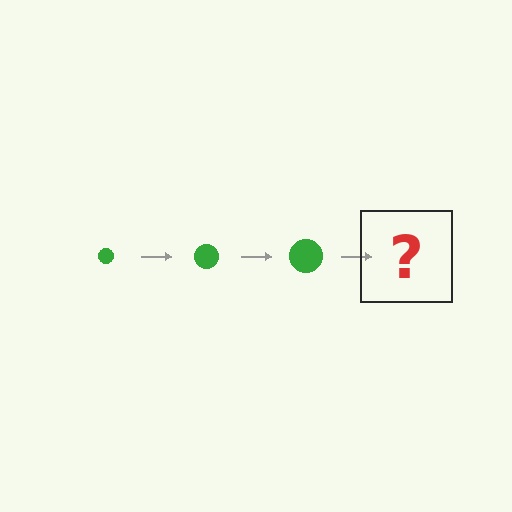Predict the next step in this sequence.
The next step is a green circle, larger than the previous one.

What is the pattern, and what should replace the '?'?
The pattern is that the circle gets progressively larger each step. The '?' should be a green circle, larger than the previous one.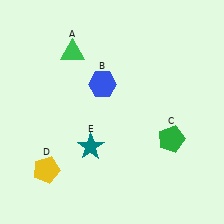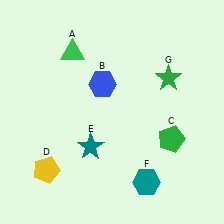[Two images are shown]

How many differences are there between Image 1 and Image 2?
There are 2 differences between the two images.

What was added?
A teal hexagon (F), a green star (G) were added in Image 2.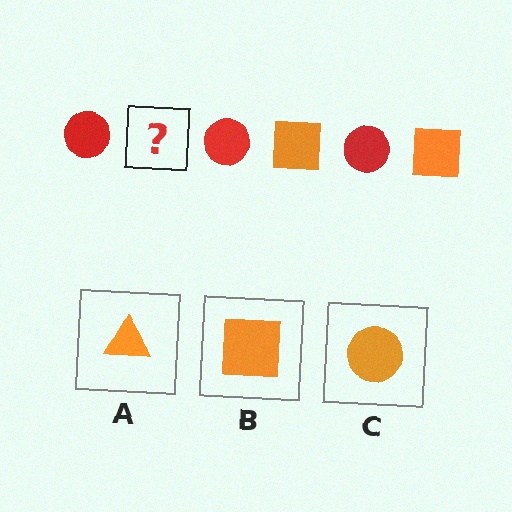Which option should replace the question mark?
Option B.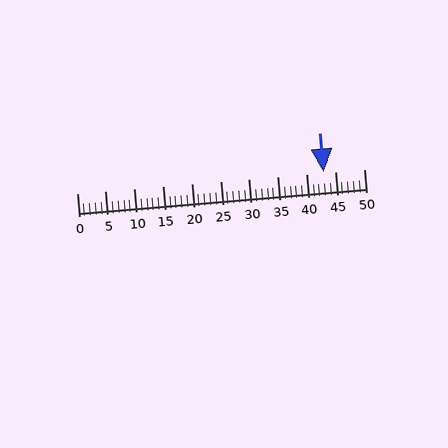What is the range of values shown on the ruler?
The ruler shows values from 0 to 50.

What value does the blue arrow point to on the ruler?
The blue arrow points to approximately 43.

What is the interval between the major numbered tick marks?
The major tick marks are spaced 5 units apart.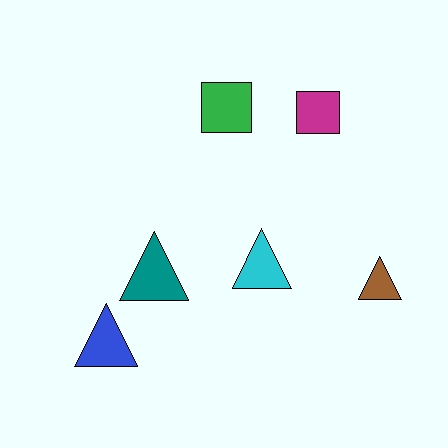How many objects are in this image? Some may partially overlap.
There are 6 objects.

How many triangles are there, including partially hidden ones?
There are 4 triangles.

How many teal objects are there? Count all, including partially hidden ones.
There is 1 teal object.